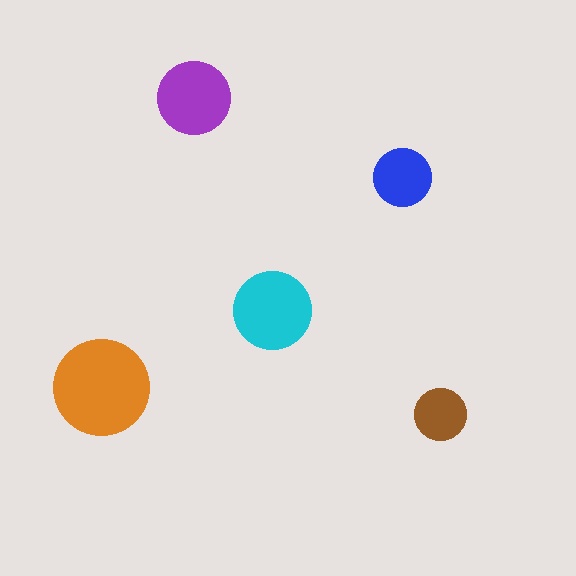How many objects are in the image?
There are 5 objects in the image.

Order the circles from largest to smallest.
the orange one, the cyan one, the purple one, the blue one, the brown one.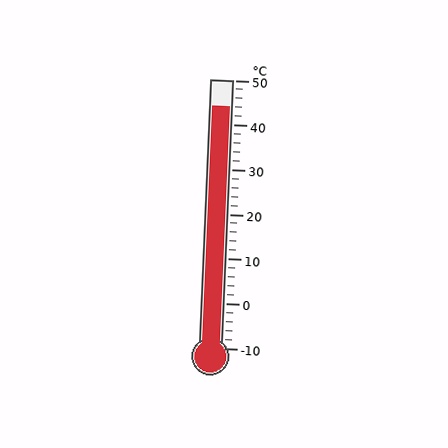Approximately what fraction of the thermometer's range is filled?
The thermometer is filled to approximately 90% of its range.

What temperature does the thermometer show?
The thermometer shows approximately 44°C.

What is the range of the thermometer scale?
The thermometer scale ranges from -10°C to 50°C.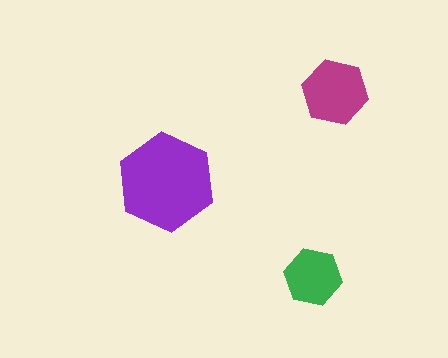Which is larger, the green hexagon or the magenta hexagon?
The magenta one.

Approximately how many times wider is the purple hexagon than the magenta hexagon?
About 1.5 times wider.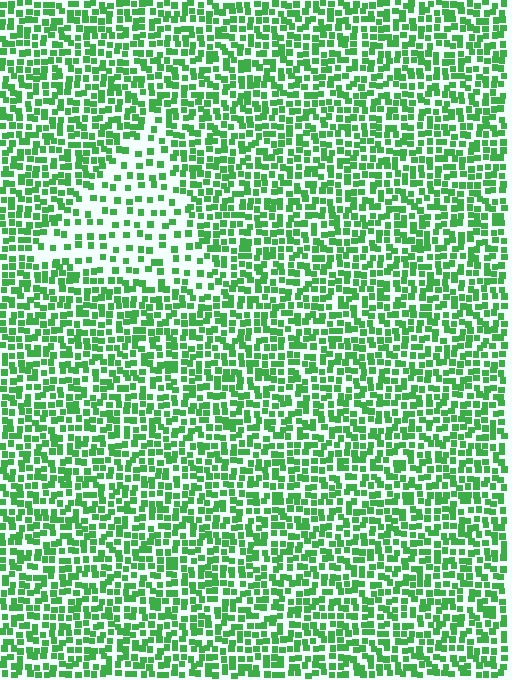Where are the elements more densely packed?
The elements are more densely packed outside the triangle boundary.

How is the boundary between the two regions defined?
The boundary is defined by a change in element density (approximately 2.2x ratio). All elements are the same color, size, and shape.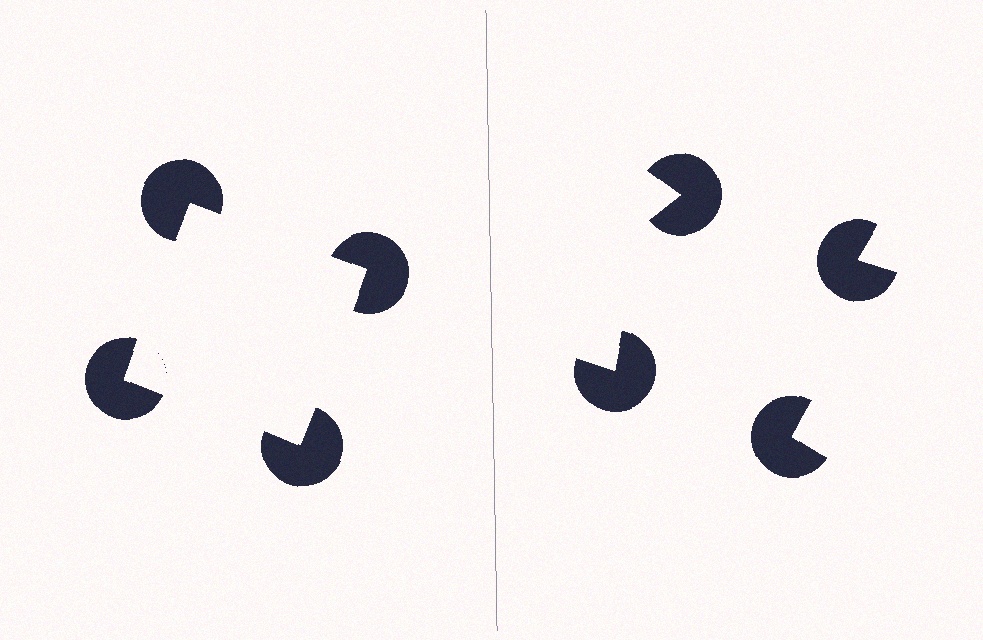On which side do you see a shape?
An illusory square appears on the left side. On the right side the wedge cuts are rotated, so no coherent shape forms.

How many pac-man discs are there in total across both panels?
8 — 4 on each side.